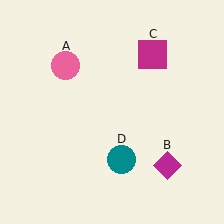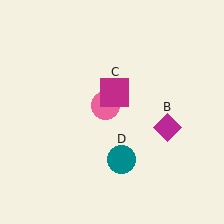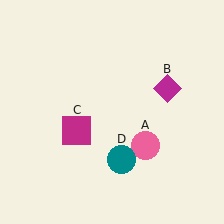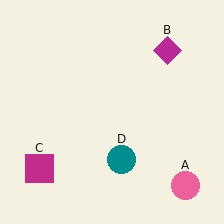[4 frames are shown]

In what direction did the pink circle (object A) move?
The pink circle (object A) moved down and to the right.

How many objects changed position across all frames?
3 objects changed position: pink circle (object A), magenta diamond (object B), magenta square (object C).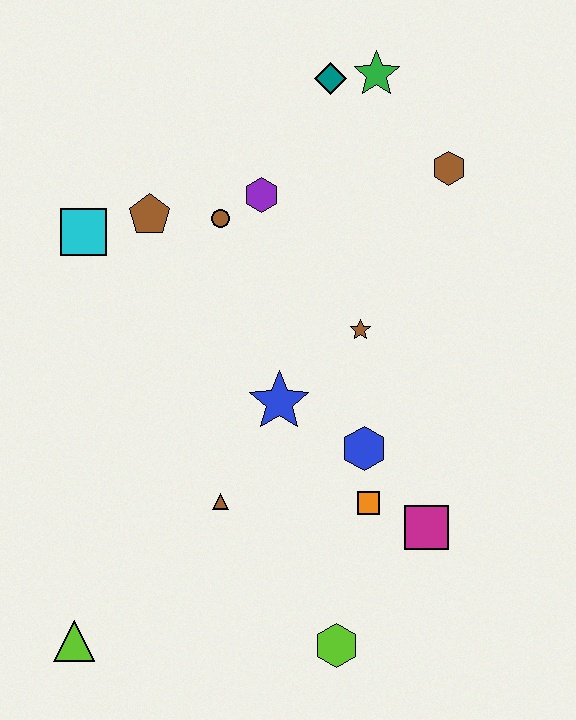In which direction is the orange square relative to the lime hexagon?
The orange square is above the lime hexagon.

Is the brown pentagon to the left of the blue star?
Yes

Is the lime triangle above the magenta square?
No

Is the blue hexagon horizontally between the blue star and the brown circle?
No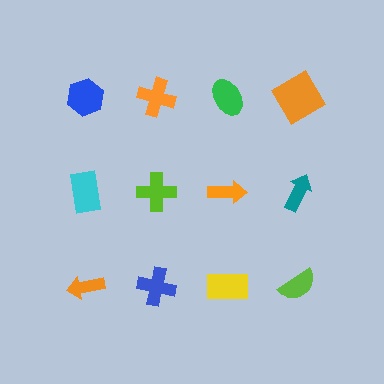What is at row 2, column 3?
An orange arrow.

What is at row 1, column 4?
An orange diamond.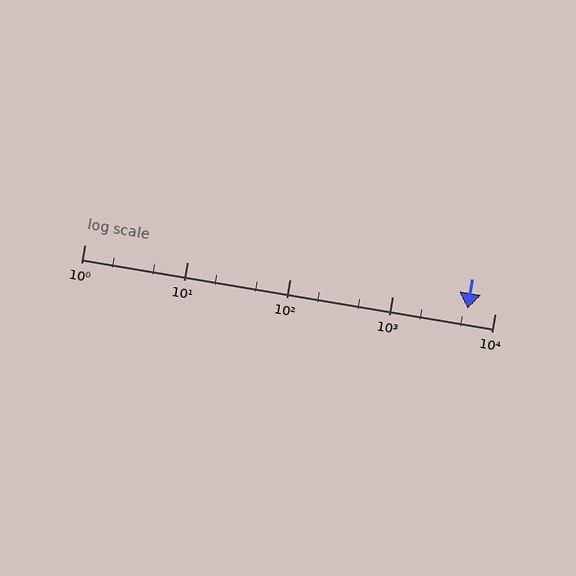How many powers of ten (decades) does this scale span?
The scale spans 4 decades, from 1 to 10000.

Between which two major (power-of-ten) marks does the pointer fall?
The pointer is between 1000 and 10000.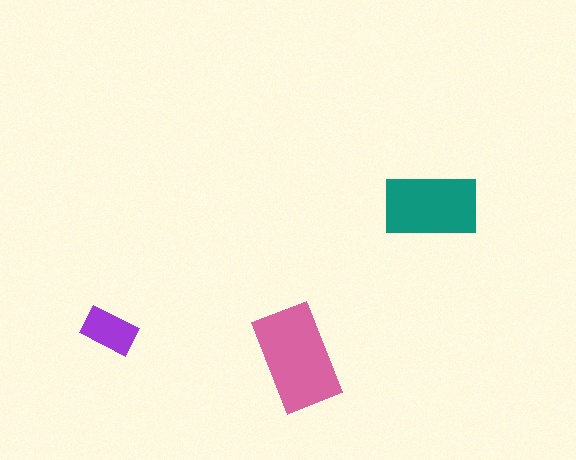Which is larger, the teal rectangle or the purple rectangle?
The teal one.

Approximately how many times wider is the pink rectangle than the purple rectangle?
About 2 times wider.